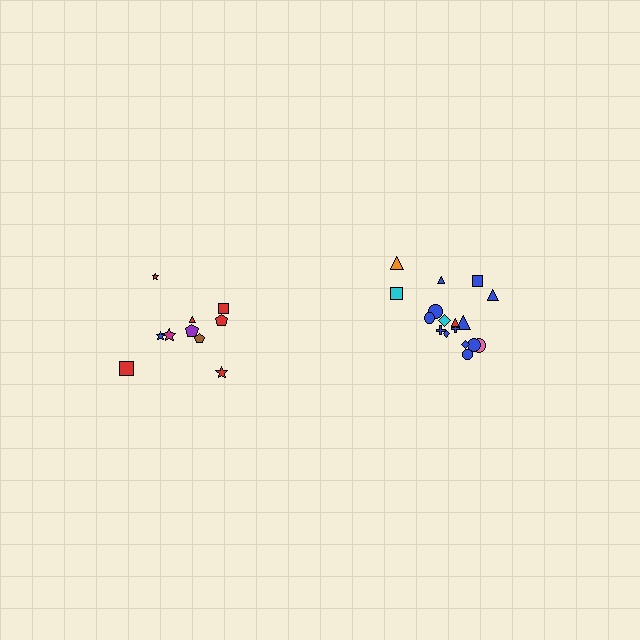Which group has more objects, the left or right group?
The right group.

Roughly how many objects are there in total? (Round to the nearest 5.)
Roughly 30 objects in total.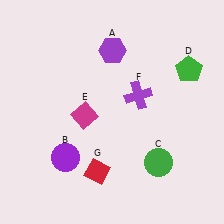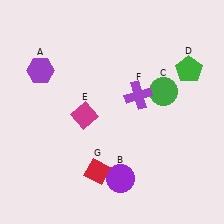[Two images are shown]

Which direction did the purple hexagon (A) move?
The purple hexagon (A) moved left.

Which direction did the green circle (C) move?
The green circle (C) moved up.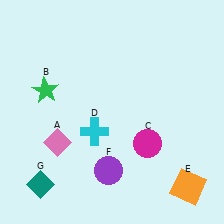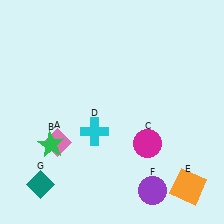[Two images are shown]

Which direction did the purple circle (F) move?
The purple circle (F) moved right.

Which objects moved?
The objects that moved are: the green star (B), the purple circle (F).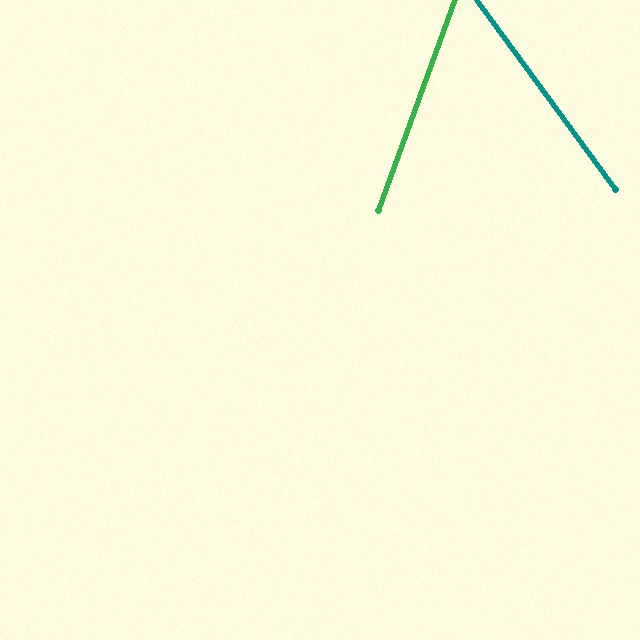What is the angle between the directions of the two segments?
Approximately 56 degrees.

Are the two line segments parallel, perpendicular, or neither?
Neither parallel nor perpendicular — they differ by about 56°.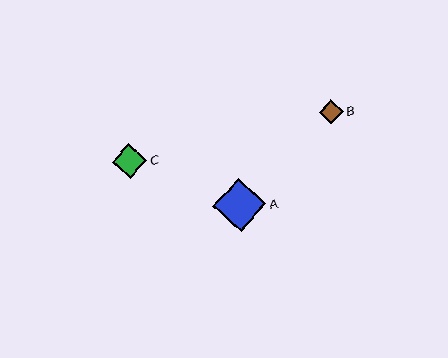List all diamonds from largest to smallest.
From largest to smallest: A, C, B.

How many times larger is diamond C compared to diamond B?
Diamond C is approximately 1.5 times the size of diamond B.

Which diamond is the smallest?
Diamond B is the smallest with a size of approximately 24 pixels.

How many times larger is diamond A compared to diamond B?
Diamond A is approximately 2.2 times the size of diamond B.